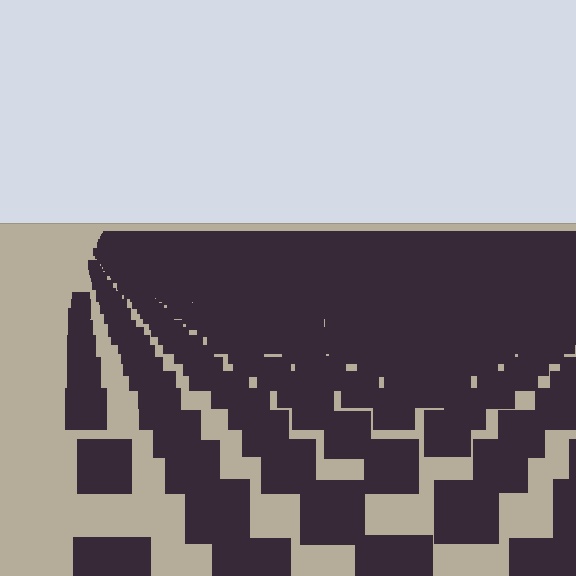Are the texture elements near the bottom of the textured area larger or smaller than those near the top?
Larger. Near the bottom, elements are closer to the viewer and appear at a bigger on-screen size.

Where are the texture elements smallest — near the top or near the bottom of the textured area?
Near the top.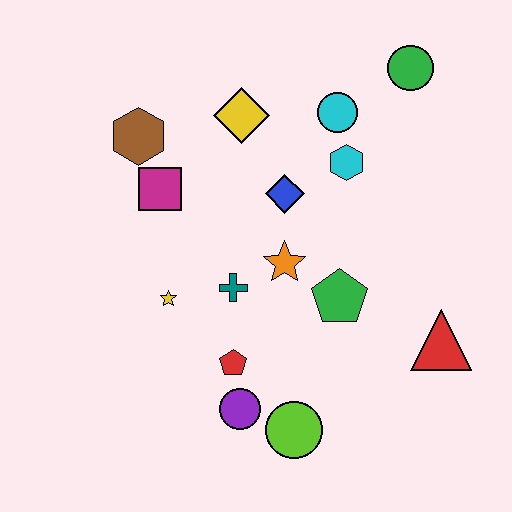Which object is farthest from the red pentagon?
The green circle is farthest from the red pentagon.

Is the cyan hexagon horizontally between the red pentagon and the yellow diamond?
No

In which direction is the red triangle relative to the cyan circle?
The red triangle is below the cyan circle.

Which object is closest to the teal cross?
The orange star is closest to the teal cross.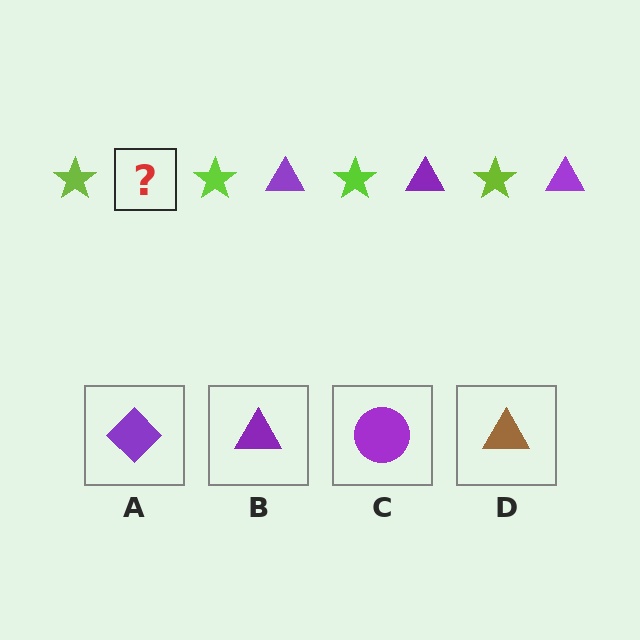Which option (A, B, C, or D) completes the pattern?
B.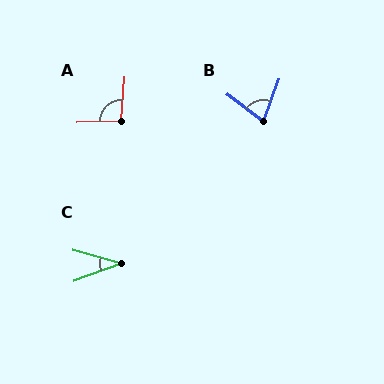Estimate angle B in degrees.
Approximately 74 degrees.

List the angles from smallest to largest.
C (36°), B (74°), A (97°).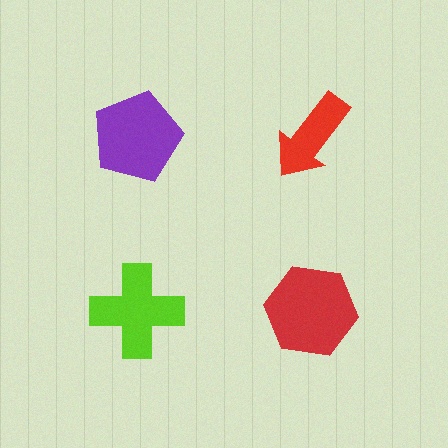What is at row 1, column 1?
A purple pentagon.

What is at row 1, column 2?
A red arrow.